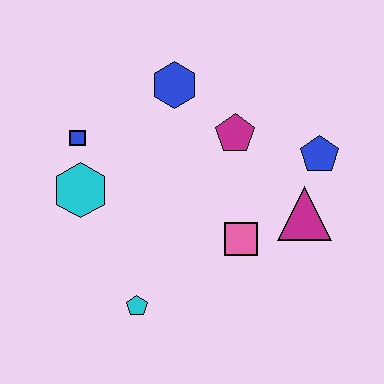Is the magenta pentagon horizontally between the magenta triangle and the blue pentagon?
No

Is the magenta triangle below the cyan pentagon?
No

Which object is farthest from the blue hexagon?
The cyan pentagon is farthest from the blue hexagon.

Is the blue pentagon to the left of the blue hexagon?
No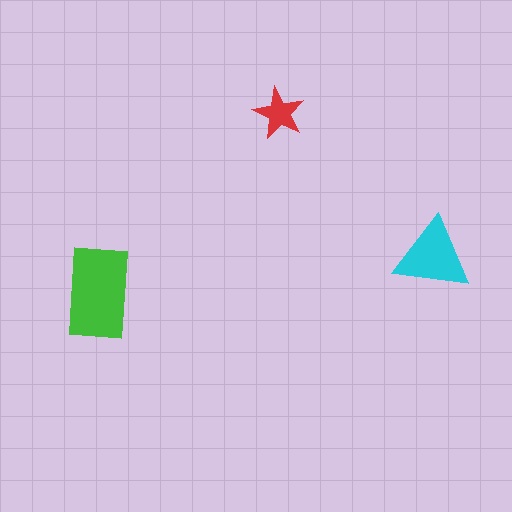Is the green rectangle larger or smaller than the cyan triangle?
Larger.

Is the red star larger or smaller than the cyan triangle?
Smaller.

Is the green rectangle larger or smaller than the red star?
Larger.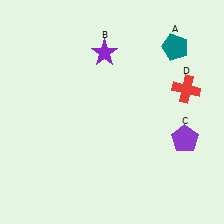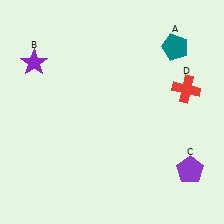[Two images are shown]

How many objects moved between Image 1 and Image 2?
2 objects moved between the two images.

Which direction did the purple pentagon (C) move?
The purple pentagon (C) moved down.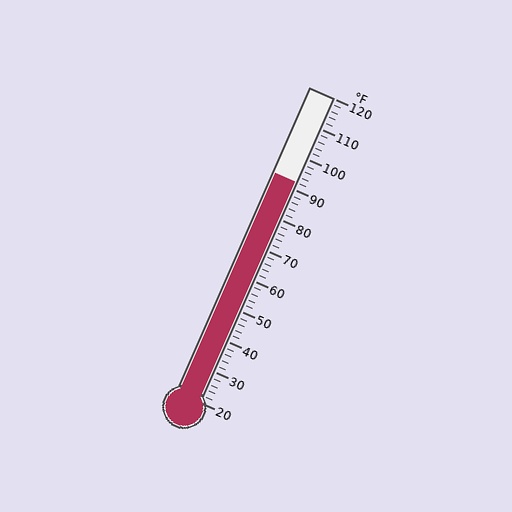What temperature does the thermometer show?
The thermometer shows approximately 92°F.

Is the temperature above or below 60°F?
The temperature is above 60°F.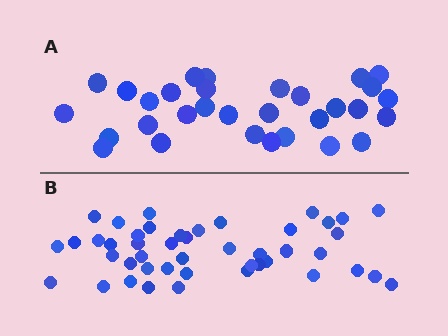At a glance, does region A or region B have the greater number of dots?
Region B (the bottom region) has more dots.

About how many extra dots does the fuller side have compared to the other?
Region B has approximately 15 more dots than region A.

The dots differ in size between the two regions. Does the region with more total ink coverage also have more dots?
No. Region A has more total ink coverage because its dots are larger, but region B actually contains more individual dots. Total area can be misleading — the number of items is what matters here.